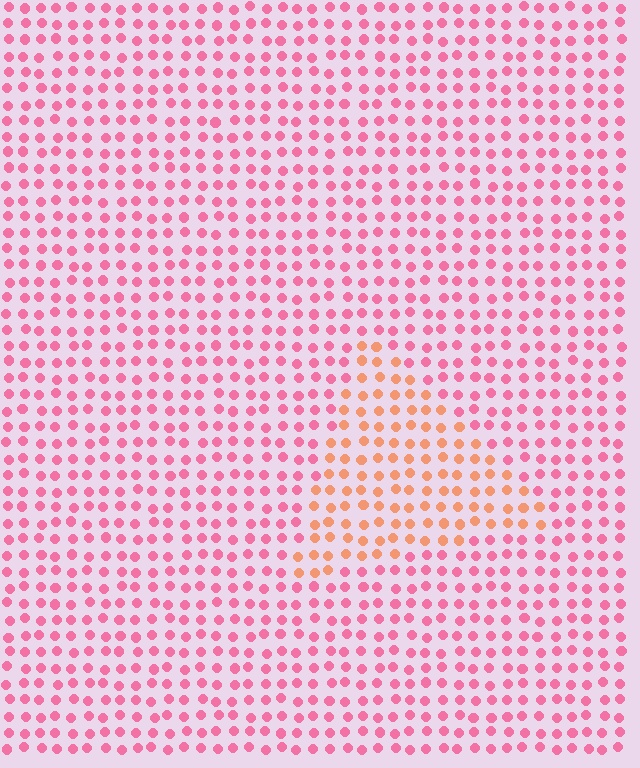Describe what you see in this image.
The image is filled with small pink elements in a uniform arrangement. A triangle-shaped region is visible where the elements are tinted to a slightly different hue, forming a subtle color boundary.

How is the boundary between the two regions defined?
The boundary is defined purely by a slight shift in hue (about 41 degrees). Spacing, size, and orientation are identical on both sides.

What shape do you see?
I see a triangle.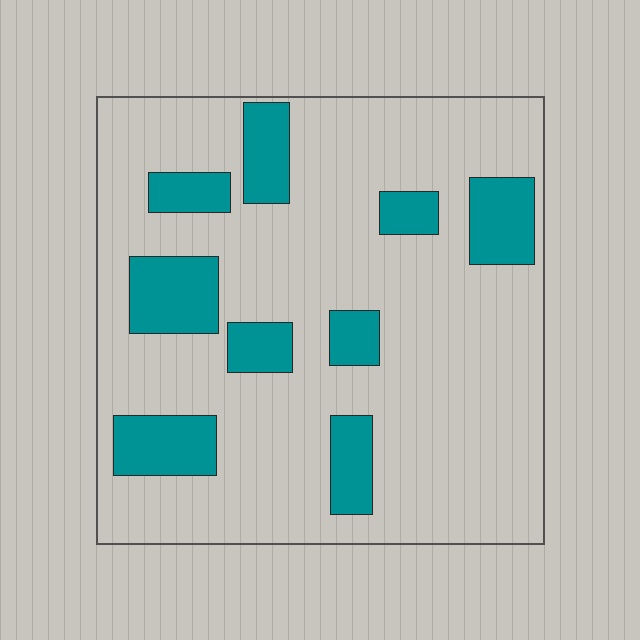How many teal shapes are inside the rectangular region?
9.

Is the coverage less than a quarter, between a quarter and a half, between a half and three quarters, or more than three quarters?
Less than a quarter.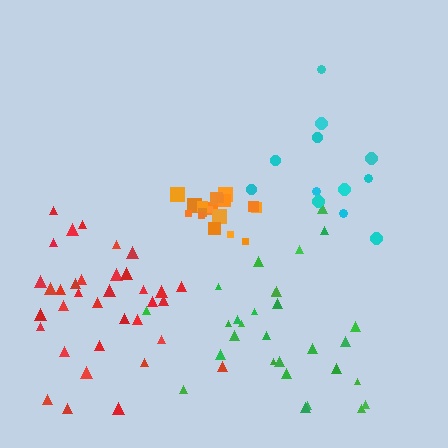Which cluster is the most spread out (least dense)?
Cyan.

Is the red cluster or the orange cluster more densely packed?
Orange.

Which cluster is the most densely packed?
Orange.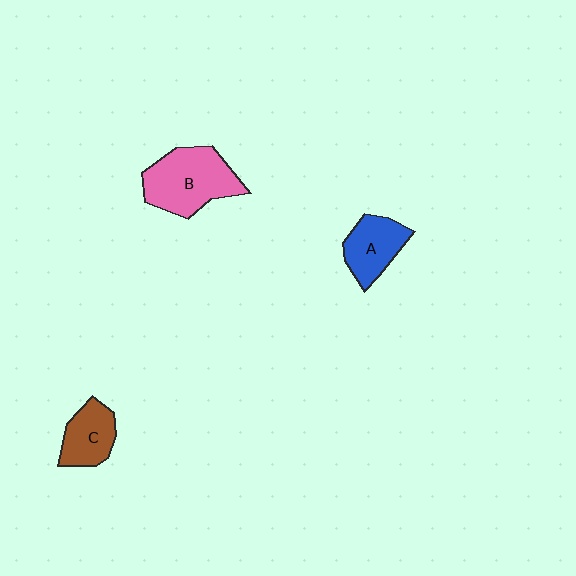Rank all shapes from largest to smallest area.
From largest to smallest: B (pink), A (blue), C (brown).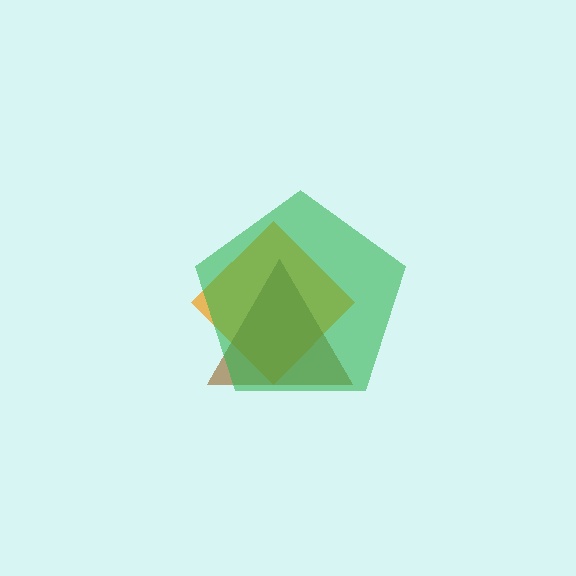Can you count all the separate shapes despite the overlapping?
Yes, there are 3 separate shapes.